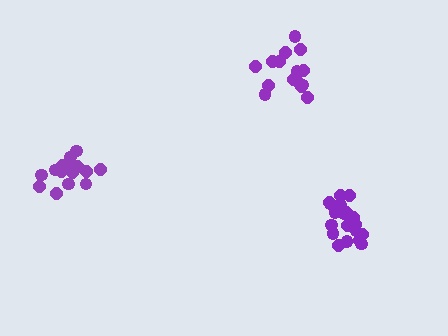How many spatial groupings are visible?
There are 3 spatial groupings.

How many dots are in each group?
Group 1: 21 dots, Group 2: 19 dots, Group 3: 15 dots (55 total).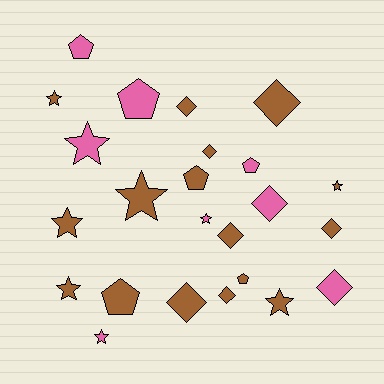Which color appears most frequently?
Brown, with 16 objects.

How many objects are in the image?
There are 24 objects.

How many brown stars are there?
There are 6 brown stars.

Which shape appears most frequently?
Star, with 9 objects.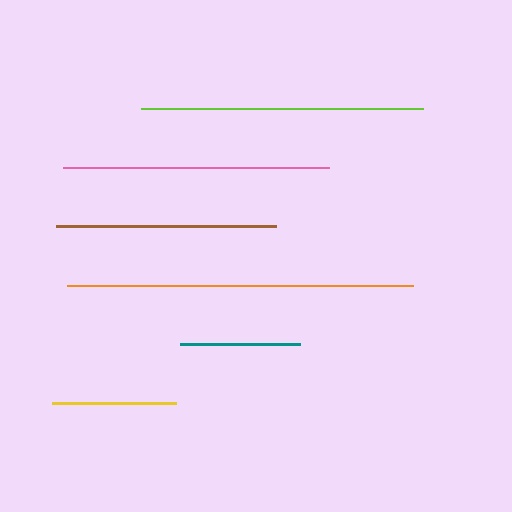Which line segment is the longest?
The orange line is the longest at approximately 346 pixels.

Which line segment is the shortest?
The teal line is the shortest at approximately 120 pixels.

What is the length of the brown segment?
The brown segment is approximately 220 pixels long.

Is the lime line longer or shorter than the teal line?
The lime line is longer than the teal line.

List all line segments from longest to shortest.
From longest to shortest: orange, lime, pink, brown, yellow, teal.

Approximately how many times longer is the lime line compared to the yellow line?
The lime line is approximately 2.3 times the length of the yellow line.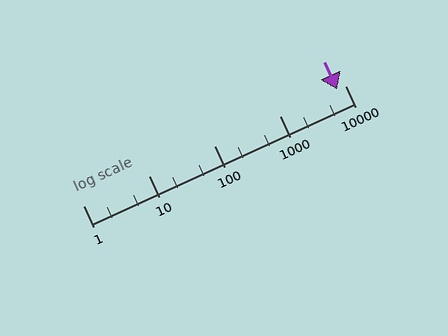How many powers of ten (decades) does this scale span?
The scale spans 4 decades, from 1 to 10000.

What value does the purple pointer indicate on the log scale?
The pointer indicates approximately 7700.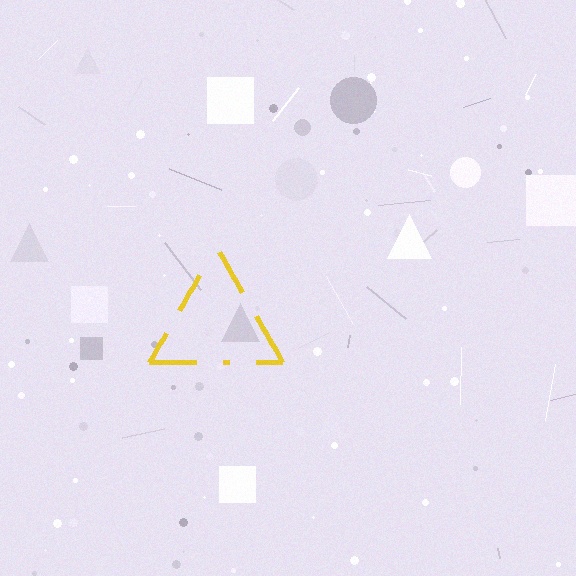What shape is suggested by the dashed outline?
The dashed outline suggests a triangle.